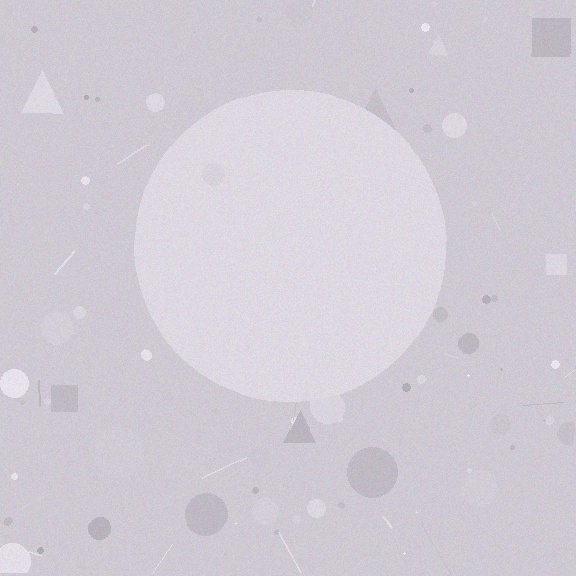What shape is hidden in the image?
A circle is hidden in the image.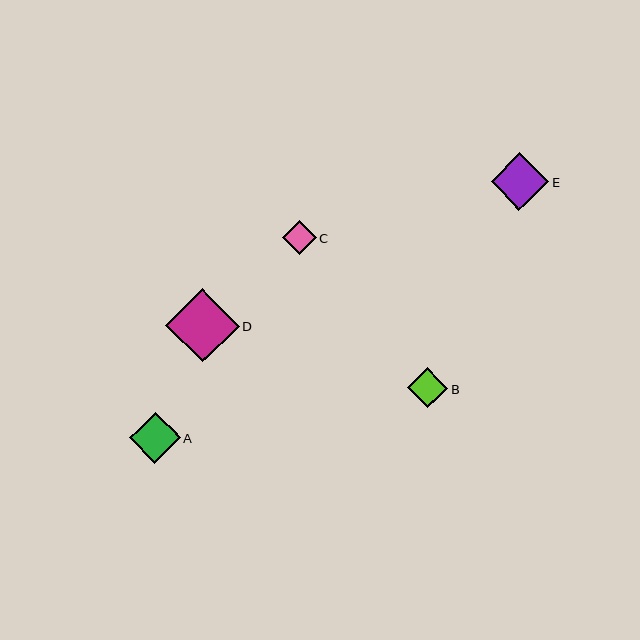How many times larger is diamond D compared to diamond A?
Diamond D is approximately 1.4 times the size of diamond A.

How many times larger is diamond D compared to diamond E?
Diamond D is approximately 1.3 times the size of diamond E.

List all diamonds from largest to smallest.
From largest to smallest: D, E, A, B, C.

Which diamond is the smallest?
Diamond C is the smallest with a size of approximately 34 pixels.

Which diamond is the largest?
Diamond D is the largest with a size of approximately 73 pixels.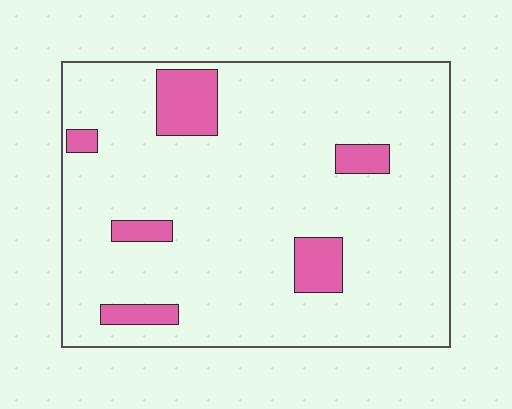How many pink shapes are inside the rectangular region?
6.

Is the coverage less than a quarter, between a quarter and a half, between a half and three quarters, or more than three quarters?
Less than a quarter.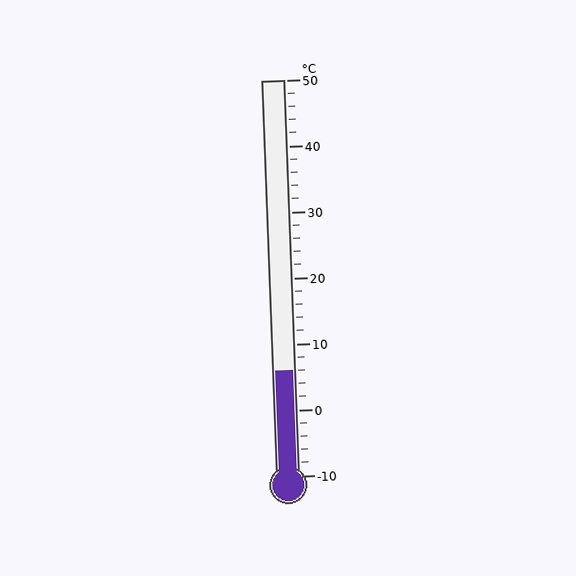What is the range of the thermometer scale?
The thermometer scale ranges from -10°C to 50°C.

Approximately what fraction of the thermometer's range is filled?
The thermometer is filled to approximately 25% of its range.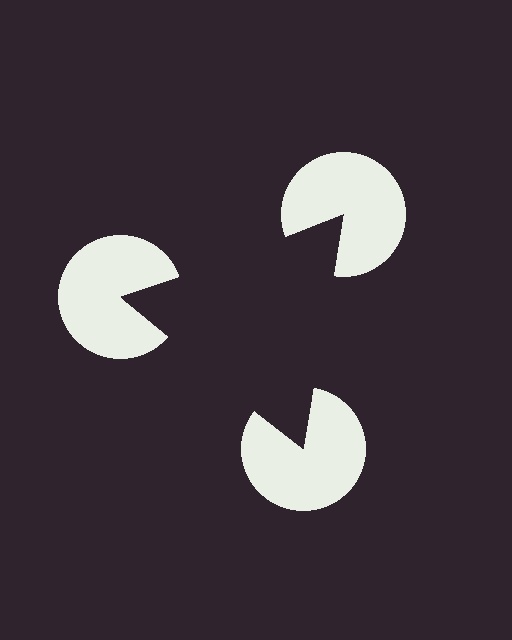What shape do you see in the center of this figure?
An illusory triangle — its edges are inferred from the aligned wedge cuts in the pac-man discs, not physically drawn.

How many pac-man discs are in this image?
There are 3 — one at each vertex of the illusory triangle.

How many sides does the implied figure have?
3 sides.